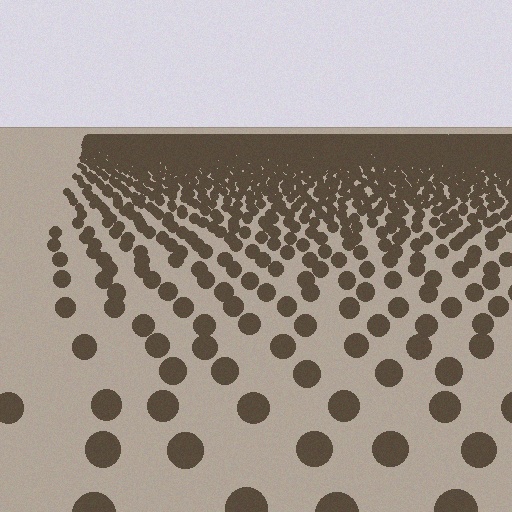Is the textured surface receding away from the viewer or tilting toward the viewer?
The surface is receding away from the viewer. Texture elements get smaller and denser toward the top.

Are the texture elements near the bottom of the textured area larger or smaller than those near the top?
Larger. Near the bottom, elements are closer to the viewer and appear at a bigger on-screen size.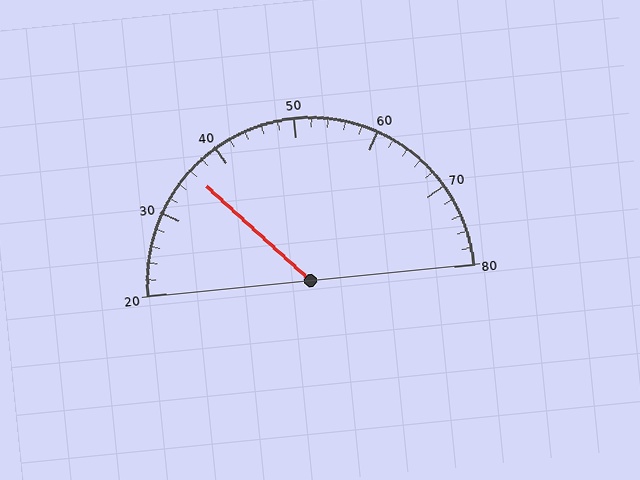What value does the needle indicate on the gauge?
The needle indicates approximately 36.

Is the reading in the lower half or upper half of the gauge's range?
The reading is in the lower half of the range (20 to 80).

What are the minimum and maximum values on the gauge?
The gauge ranges from 20 to 80.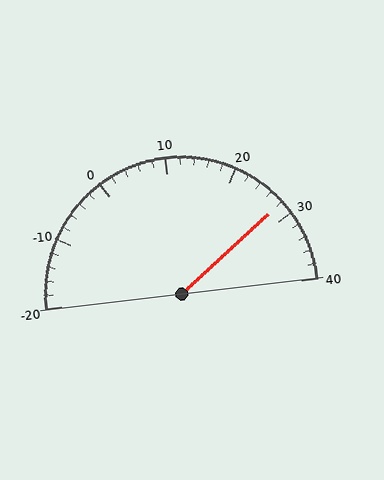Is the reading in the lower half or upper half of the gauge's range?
The reading is in the upper half of the range (-20 to 40).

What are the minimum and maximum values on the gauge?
The gauge ranges from -20 to 40.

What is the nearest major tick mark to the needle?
The nearest major tick mark is 30.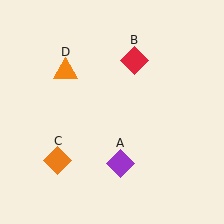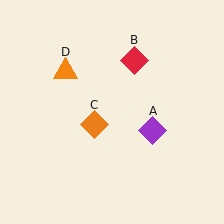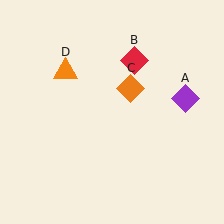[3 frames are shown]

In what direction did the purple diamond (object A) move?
The purple diamond (object A) moved up and to the right.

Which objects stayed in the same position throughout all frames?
Red diamond (object B) and orange triangle (object D) remained stationary.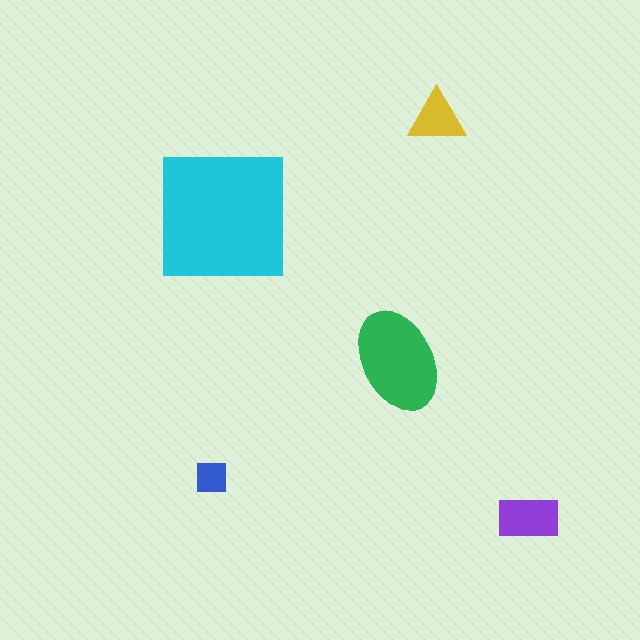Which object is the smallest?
The blue square.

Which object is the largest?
The cyan square.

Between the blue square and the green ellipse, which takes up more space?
The green ellipse.